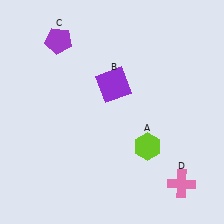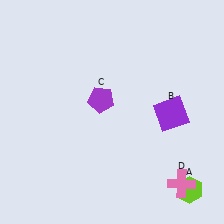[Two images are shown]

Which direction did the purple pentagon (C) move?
The purple pentagon (C) moved down.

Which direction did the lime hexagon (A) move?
The lime hexagon (A) moved down.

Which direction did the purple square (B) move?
The purple square (B) moved right.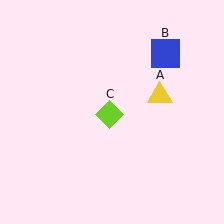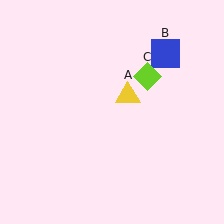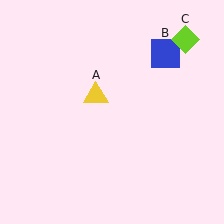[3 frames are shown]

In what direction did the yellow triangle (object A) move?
The yellow triangle (object A) moved left.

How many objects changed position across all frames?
2 objects changed position: yellow triangle (object A), lime diamond (object C).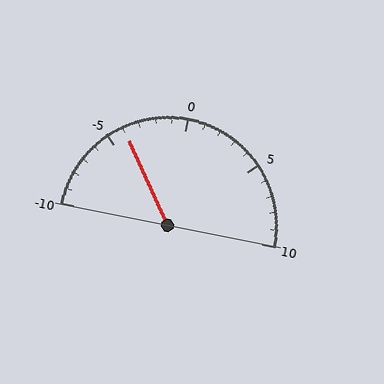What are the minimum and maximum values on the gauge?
The gauge ranges from -10 to 10.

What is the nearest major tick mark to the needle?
The nearest major tick mark is -5.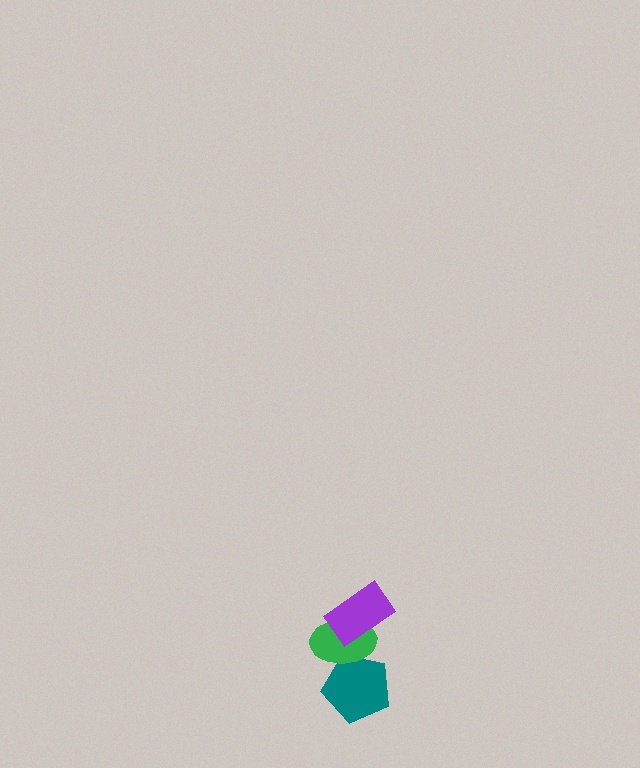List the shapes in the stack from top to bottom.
From top to bottom: the purple rectangle, the green ellipse, the teal pentagon.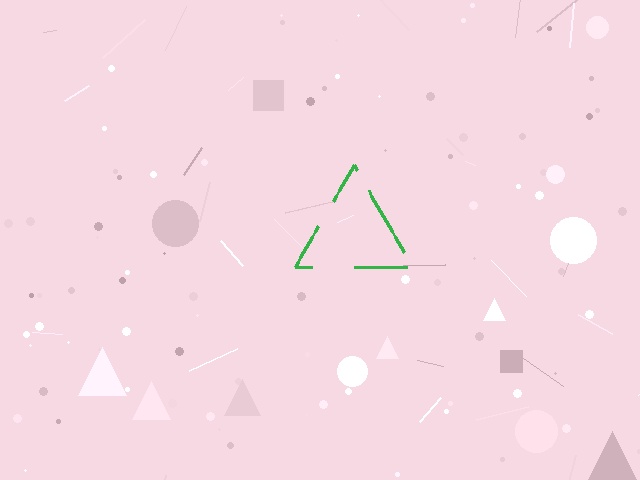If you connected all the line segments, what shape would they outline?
They would outline a triangle.